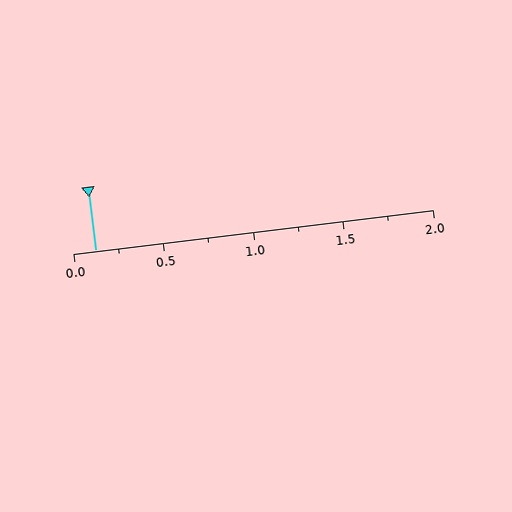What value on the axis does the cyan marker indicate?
The marker indicates approximately 0.12.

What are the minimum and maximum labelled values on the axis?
The axis runs from 0.0 to 2.0.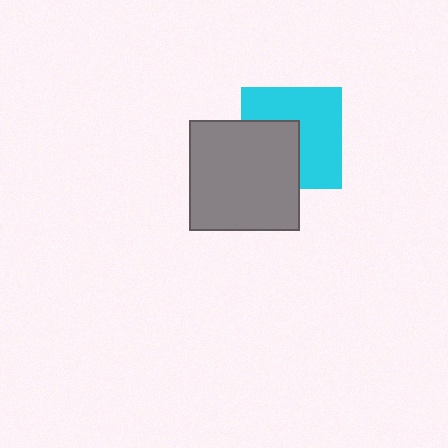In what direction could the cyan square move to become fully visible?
The cyan square could move toward the upper-right. That would shift it out from behind the gray square entirely.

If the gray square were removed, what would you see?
You would see the complete cyan square.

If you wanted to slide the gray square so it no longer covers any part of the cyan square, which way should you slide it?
Slide it toward the lower-left — that is the most direct way to separate the two shapes.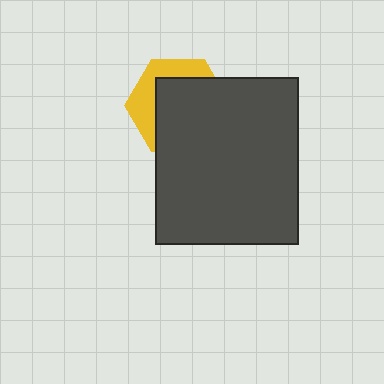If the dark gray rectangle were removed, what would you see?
You would see the complete yellow hexagon.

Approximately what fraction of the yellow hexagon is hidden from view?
Roughly 65% of the yellow hexagon is hidden behind the dark gray rectangle.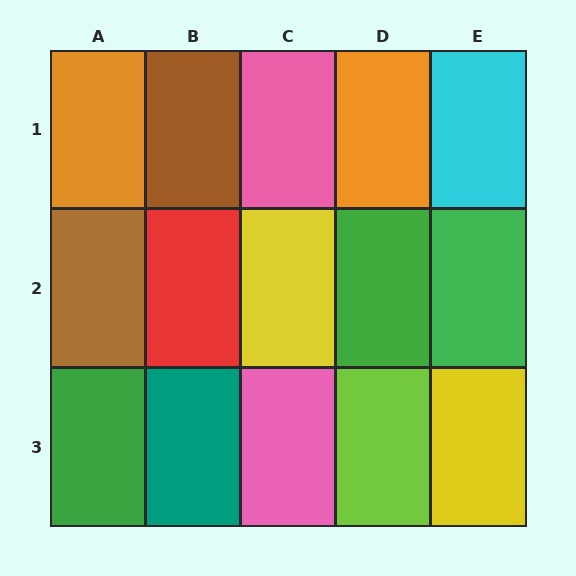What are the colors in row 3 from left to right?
Green, teal, pink, lime, yellow.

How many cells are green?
3 cells are green.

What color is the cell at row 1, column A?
Orange.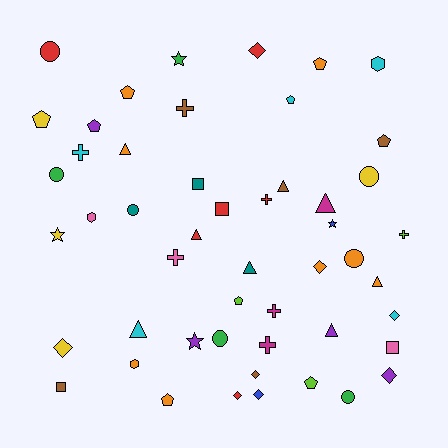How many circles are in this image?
There are 7 circles.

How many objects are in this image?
There are 50 objects.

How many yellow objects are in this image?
There are 4 yellow objects.